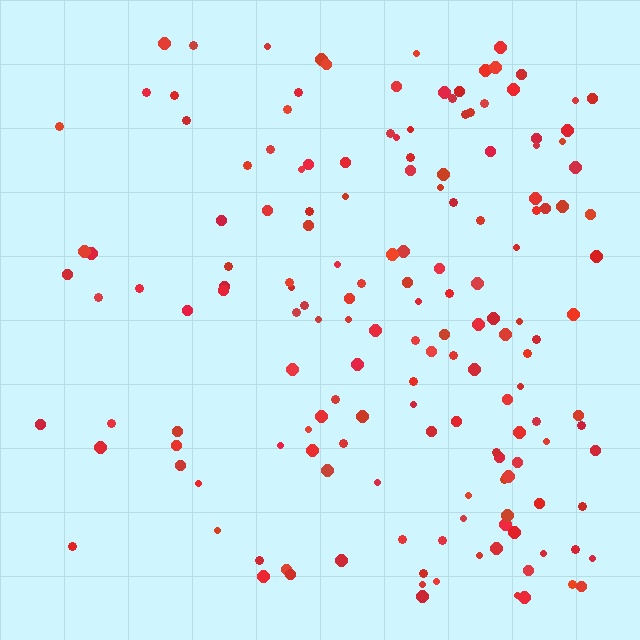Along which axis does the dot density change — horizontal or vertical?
Horizontal.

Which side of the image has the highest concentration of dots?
The right.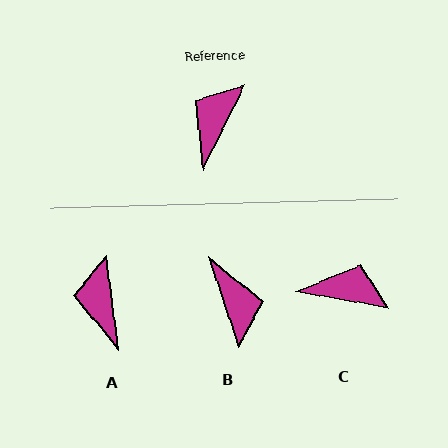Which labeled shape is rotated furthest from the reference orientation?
B, about 136 degrees away.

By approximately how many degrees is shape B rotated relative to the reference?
Approximately 136 degrees clockwise.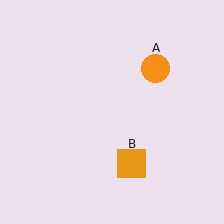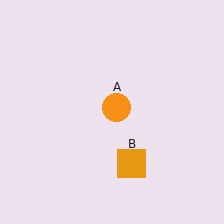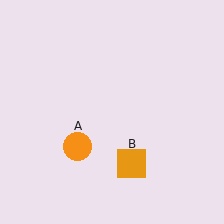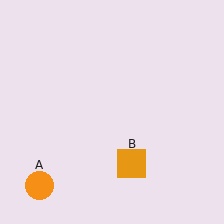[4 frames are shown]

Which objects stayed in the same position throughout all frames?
Orange square (object B) remained stationary.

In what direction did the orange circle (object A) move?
The orange circle (object A) moved down and to the left.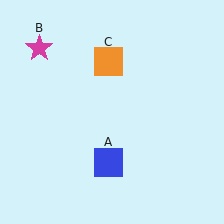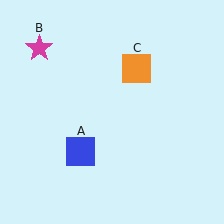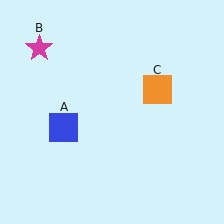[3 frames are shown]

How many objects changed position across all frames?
2 objects changed position: blue square (object A), orange square (object C).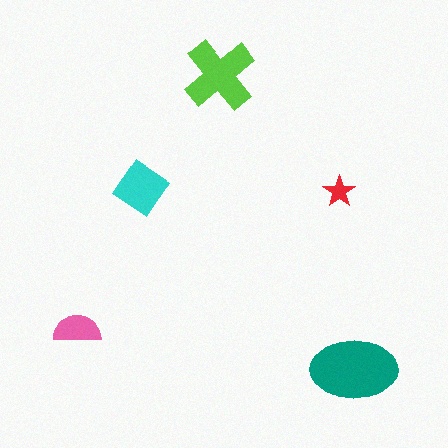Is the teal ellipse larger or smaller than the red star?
Larger.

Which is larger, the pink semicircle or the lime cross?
The lime cross.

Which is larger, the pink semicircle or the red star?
The pink semicircle.